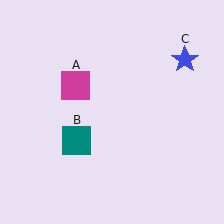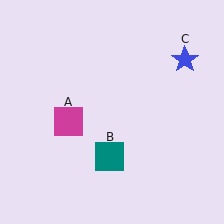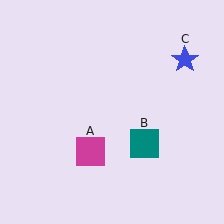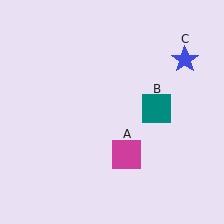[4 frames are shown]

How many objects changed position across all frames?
2 objects changed position: magenta square (object A), teal square (object B).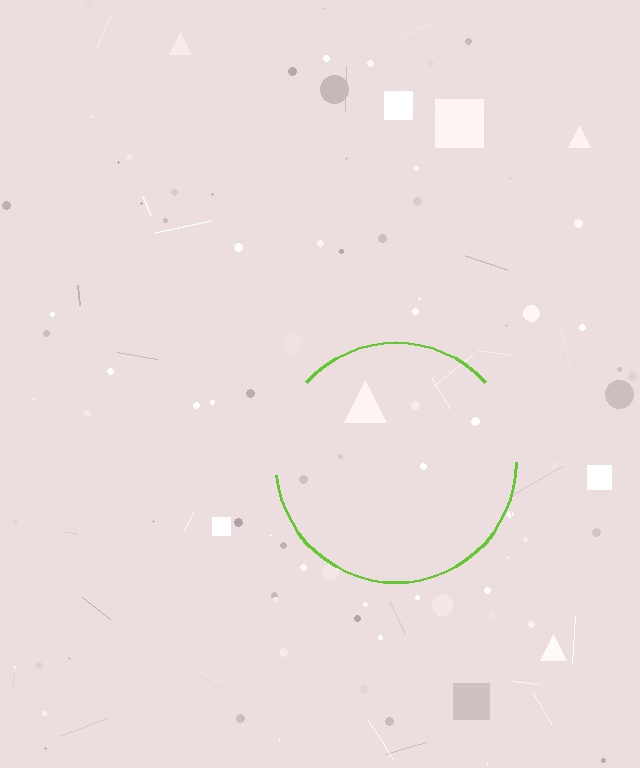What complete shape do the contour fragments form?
The contour fragments form a circle.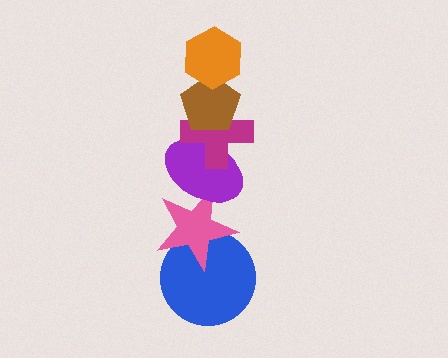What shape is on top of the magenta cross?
The brown pentagon is on top of the magenta cross.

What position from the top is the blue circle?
The blue circle is 6th from the top.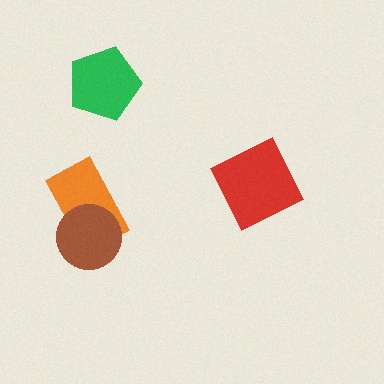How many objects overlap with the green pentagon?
0 objects overlap with the green pentagon.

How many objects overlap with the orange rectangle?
1 object overlaps with the orange rectangle.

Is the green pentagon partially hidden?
No, no other shape covers it.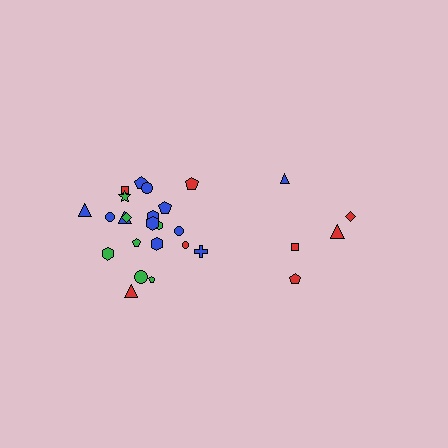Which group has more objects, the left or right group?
The left group.